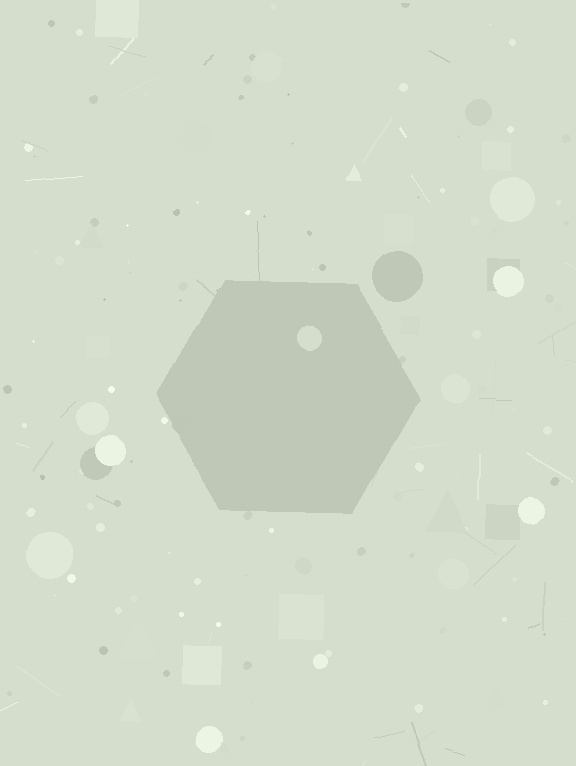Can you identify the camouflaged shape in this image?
The camouflaged shape is a hexagon.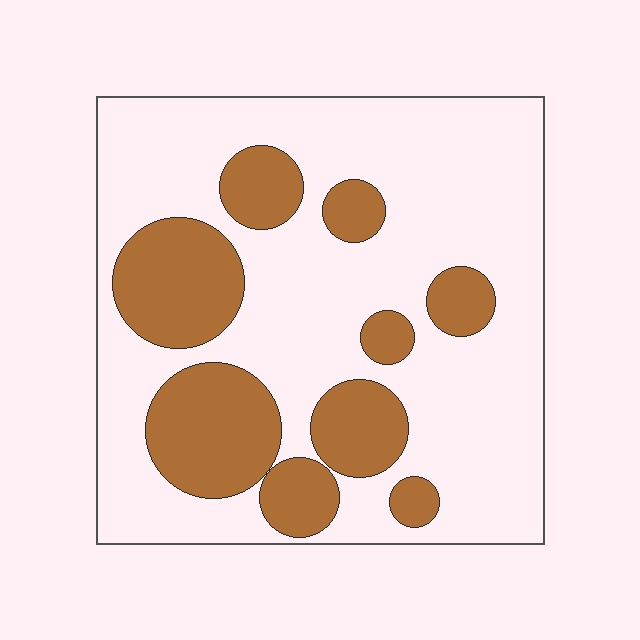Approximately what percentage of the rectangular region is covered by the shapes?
Approximately 30%.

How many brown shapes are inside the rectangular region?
9.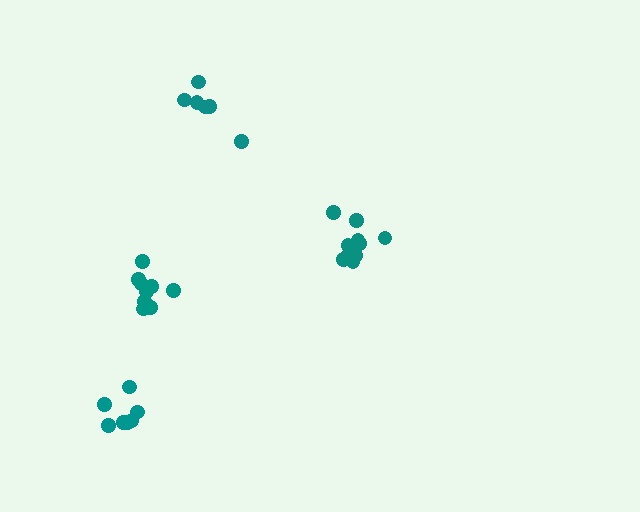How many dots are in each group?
Group 1: 6 dots, Group 2: 12 dots, Group 3: 7 dots, Group 4: 9 dots (34 total).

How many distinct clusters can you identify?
There are 4 distinct clusters.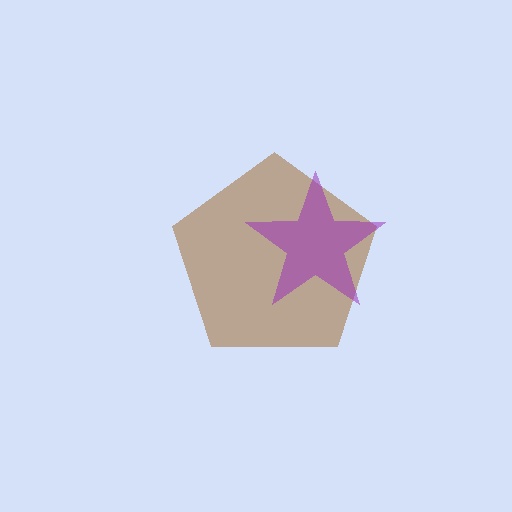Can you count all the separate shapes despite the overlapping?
Yes, there are 2 separate shapes.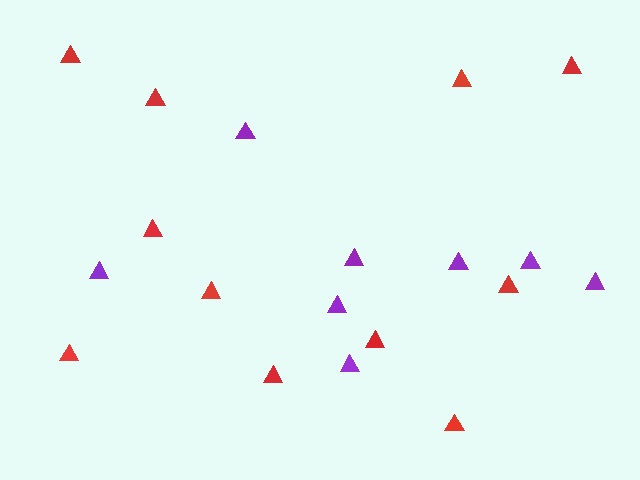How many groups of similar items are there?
There are 2 groups: one group of red triangles (11) and one group of purple triangles (8).